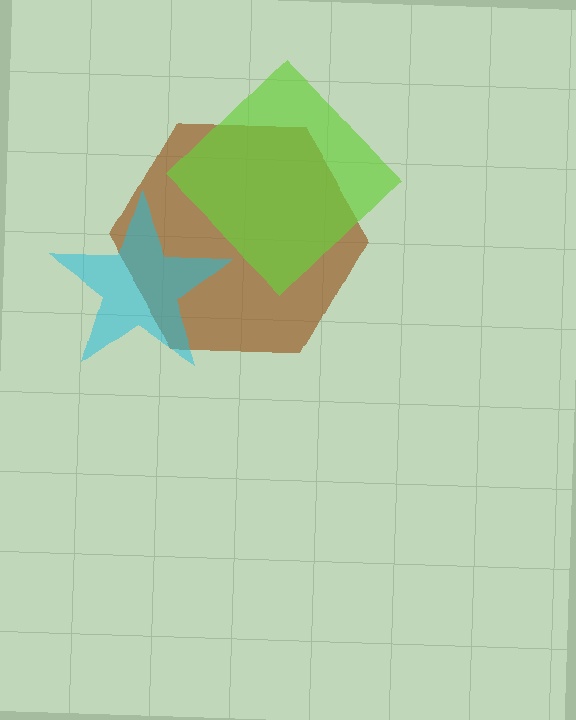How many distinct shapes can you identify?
There are 3 distinct shapes: a brown hexagon, a cyan star, a lime diamond.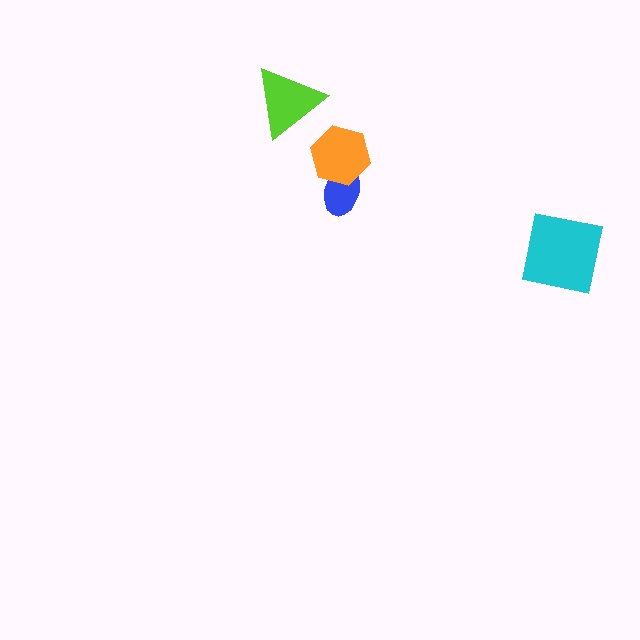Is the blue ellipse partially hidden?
Yes, it is partially covered by another shape.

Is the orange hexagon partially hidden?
No, no other shape covers it.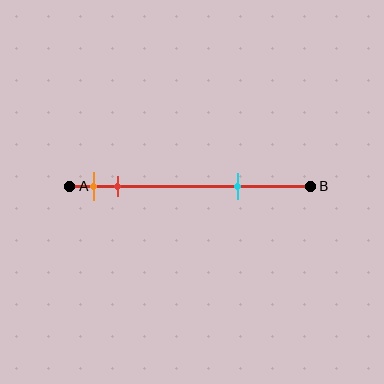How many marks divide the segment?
There are 3 marks dividing the segment.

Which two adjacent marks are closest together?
The orange and red marks are the closest adjacent pair.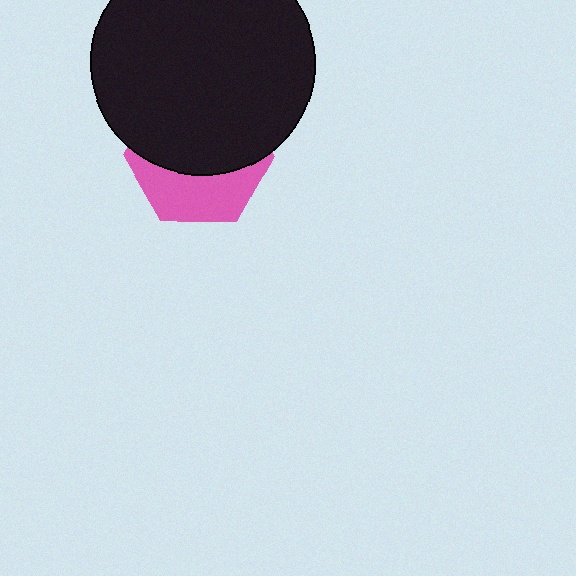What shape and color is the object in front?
The object in front is a black circle.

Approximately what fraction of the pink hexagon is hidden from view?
Roughly 61% of the pink hexagon is hidden behind the black circle.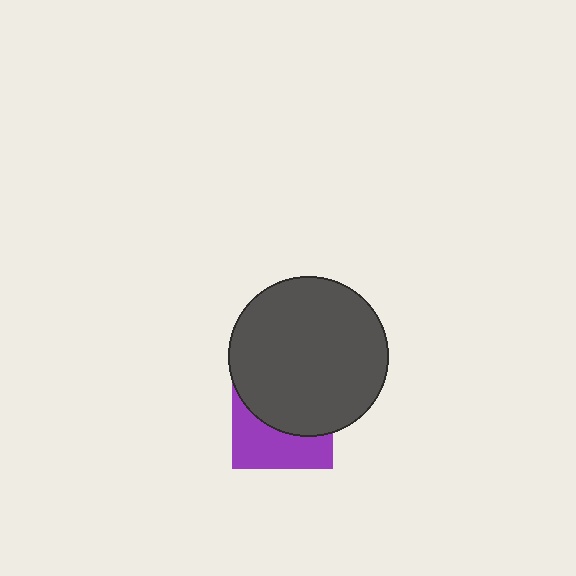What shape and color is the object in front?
The object in front is a dark gray circle.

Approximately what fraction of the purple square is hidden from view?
Roughly 56% of the purple square is hidden behind the dark gray circle.